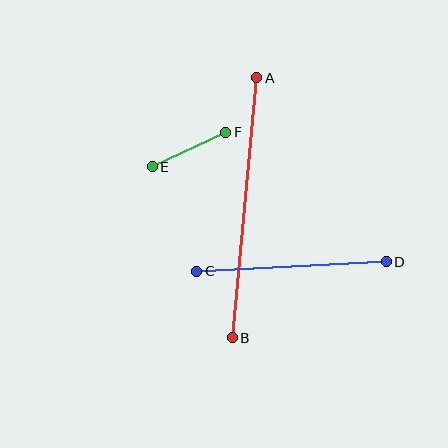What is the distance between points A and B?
The distance is approximately 261 pixels.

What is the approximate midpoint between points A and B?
The midpoint is at approximately (244, 208) pixels.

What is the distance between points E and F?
The distance is approximately 81 pixels.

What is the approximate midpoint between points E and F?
The midpoint is at approximately (189, 150) pixels.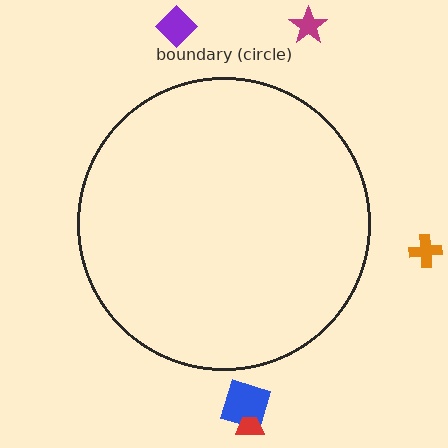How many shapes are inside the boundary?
0 inside, 5 outside.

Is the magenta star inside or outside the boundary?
Outside.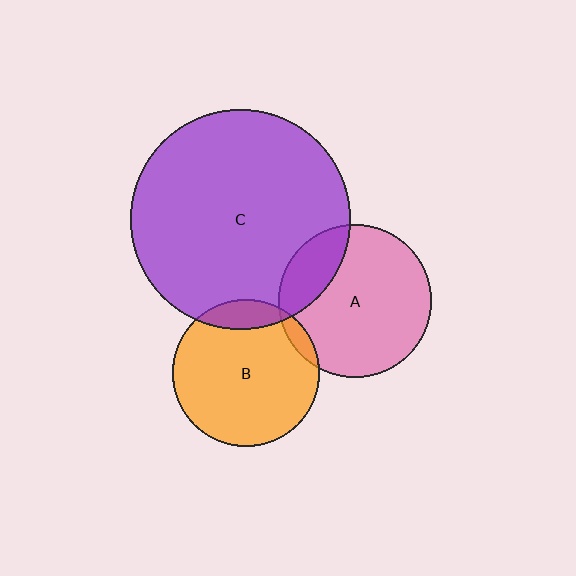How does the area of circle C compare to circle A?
Approximately 2.1 times.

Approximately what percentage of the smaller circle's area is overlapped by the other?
Approximately 20%.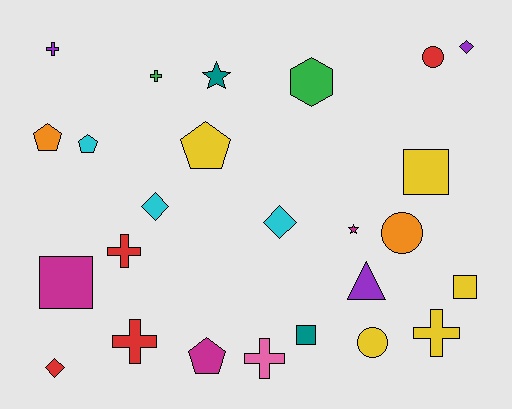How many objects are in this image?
There are 25 objects.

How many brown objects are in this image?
There are no brown objects.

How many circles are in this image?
There are 3 circles.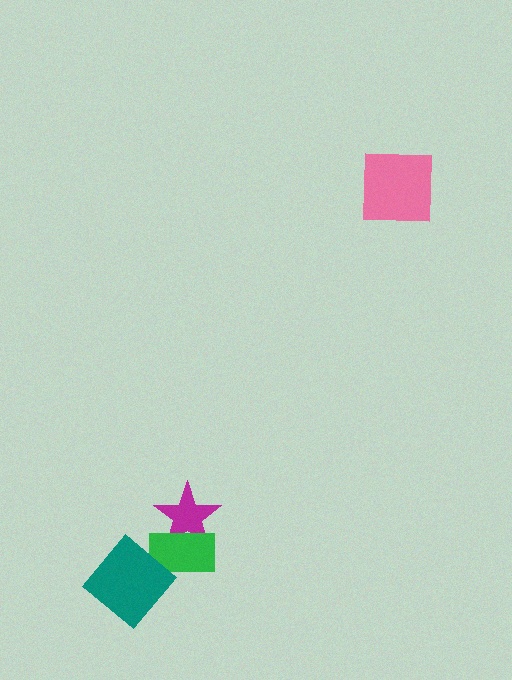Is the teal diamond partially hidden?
No, no other shape covers it.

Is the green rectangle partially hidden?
Yes, it is partially covered by another shape.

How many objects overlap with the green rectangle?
2 objects overlap with the green rectangle.